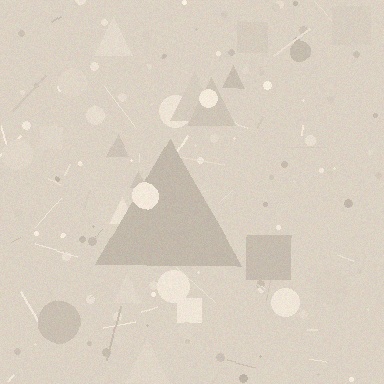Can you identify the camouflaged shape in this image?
The camouflaged shape is a triangle.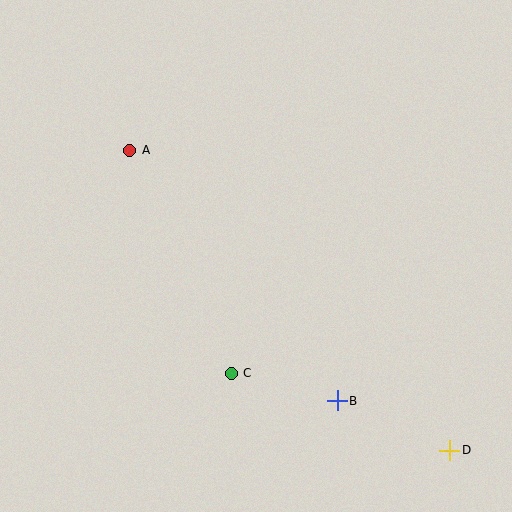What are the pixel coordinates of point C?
Point C is at (231, 373).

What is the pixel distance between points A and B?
The distance between A and B is 325 pixels.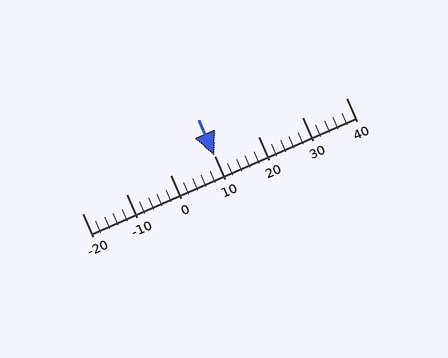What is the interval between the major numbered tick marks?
The major tick marks are spaced 10 units apart.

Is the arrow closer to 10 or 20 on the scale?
The arrow is closer to 10.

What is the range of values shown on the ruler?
The ruler shows values from -20 to 40.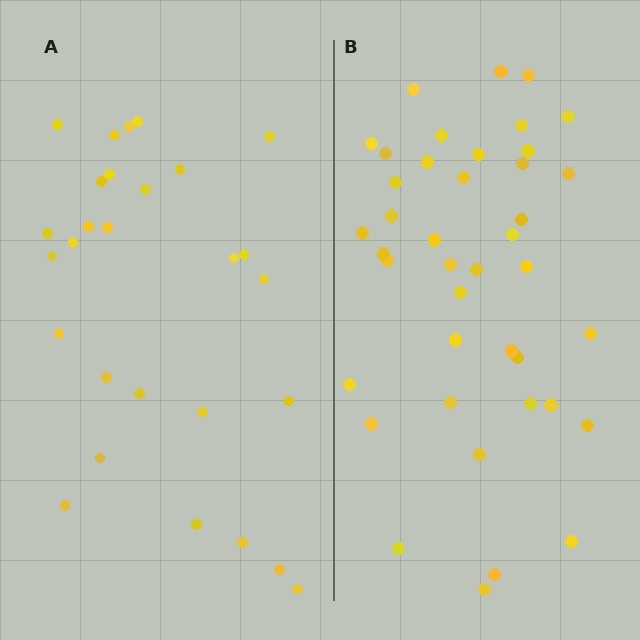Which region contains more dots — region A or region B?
Region B (the right region) has more dots.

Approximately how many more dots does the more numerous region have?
Region B has approximately 15 more dots than region A.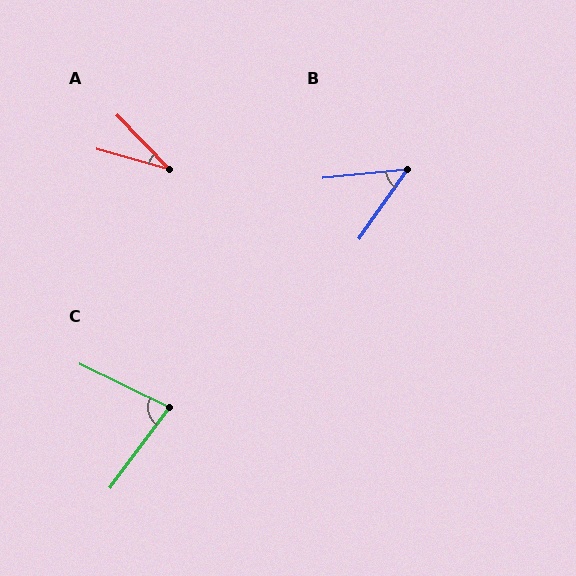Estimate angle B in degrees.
Approximately 50 degrees.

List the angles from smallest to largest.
A (30°), B (50°), C (80°).